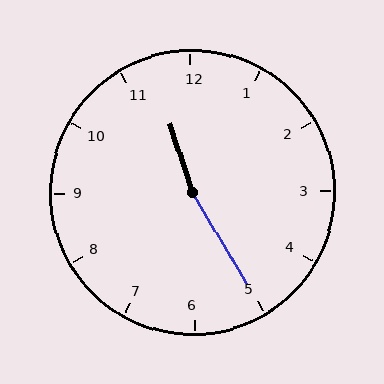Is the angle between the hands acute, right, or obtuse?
It is obtuse.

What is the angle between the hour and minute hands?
Approximately 168 degrees.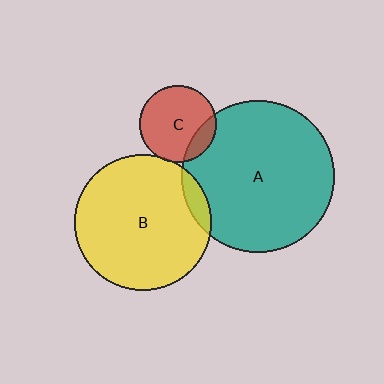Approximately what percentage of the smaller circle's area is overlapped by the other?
Approximately 5%.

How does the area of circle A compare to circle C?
Approximately 3.9 times.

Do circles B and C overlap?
Yes.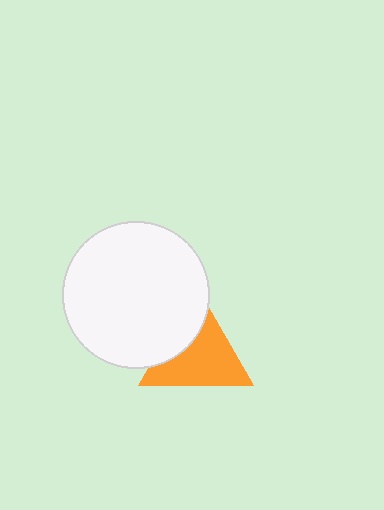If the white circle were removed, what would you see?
You would see the complete orange triangle.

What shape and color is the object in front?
The object in front is a white circle.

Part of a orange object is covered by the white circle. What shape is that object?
It is a triangle.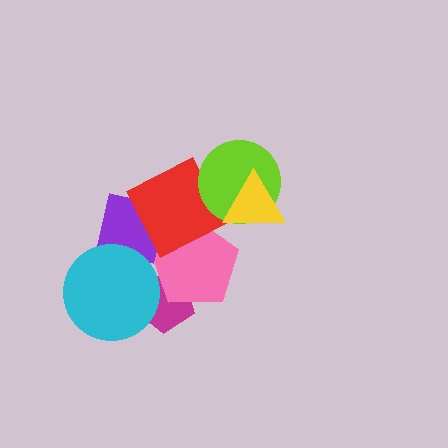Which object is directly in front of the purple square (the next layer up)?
The red square is directly in front of the purple square.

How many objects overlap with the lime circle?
2 objects overlap with the lime circle.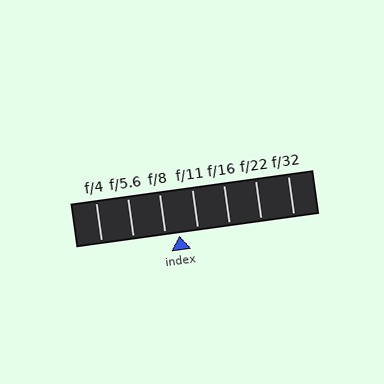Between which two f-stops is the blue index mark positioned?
The index mark is between f/8 and f/11.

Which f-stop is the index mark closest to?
The index mark is closest to f/8.